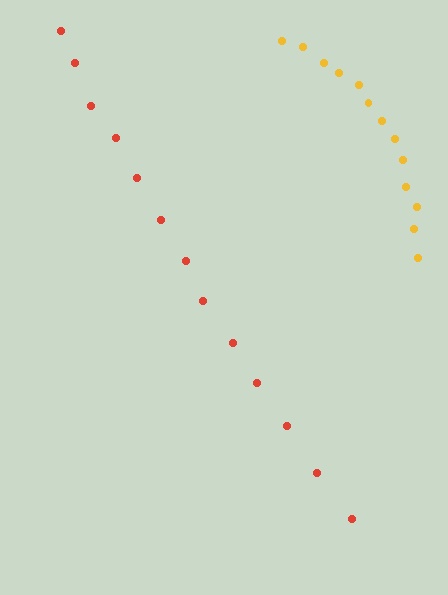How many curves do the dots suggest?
There are 2 distinct paths.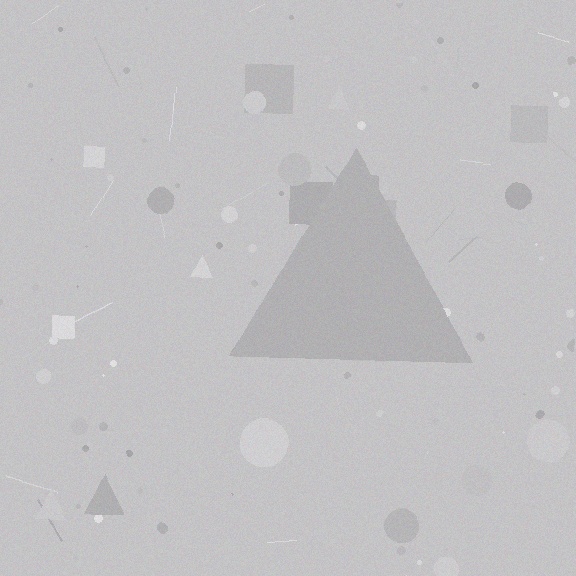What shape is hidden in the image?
A triangle is hidden in the image.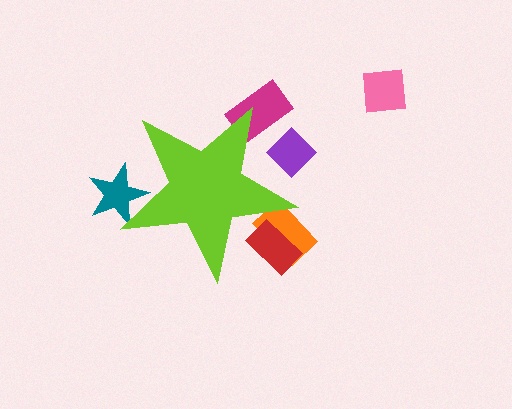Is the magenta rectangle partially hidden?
Yes, the magenta rectangle is partially hidden behind the lime star.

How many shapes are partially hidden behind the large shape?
5 shapes are partially hidden.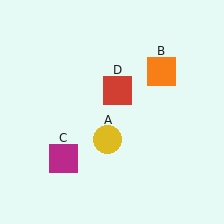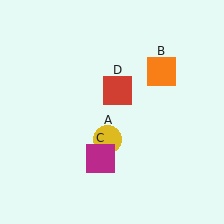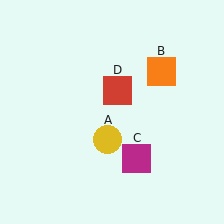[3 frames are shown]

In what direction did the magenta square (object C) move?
The magenta square (object C) moved right.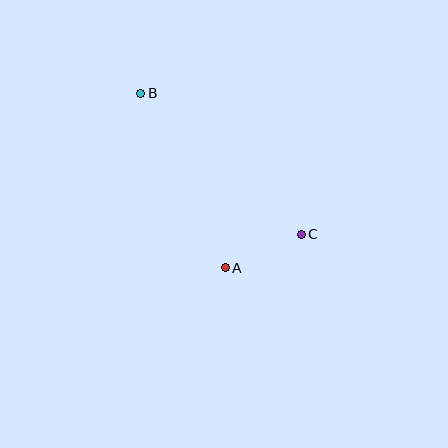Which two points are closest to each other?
Points A and C are closest to each other.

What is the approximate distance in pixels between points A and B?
The distance between A and B is approximately 194 pixels.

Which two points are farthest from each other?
Points B and C are farthest from each other.